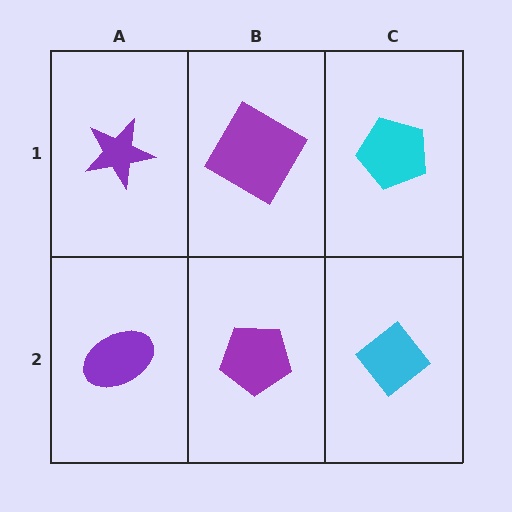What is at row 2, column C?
A cyan diamond.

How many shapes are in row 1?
3 shapes.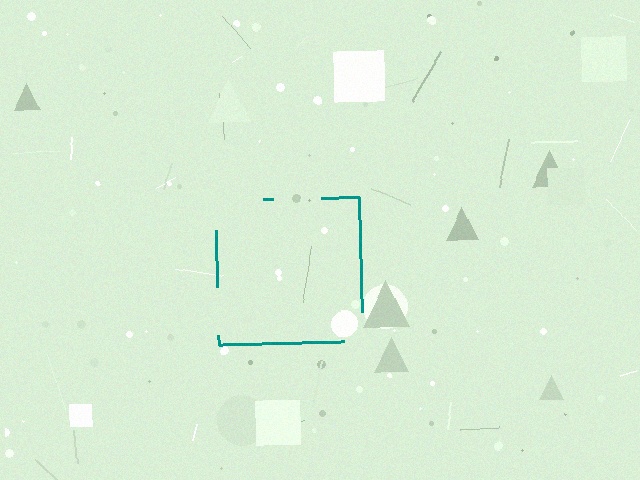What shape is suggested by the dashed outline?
The dashed outline suggests a square.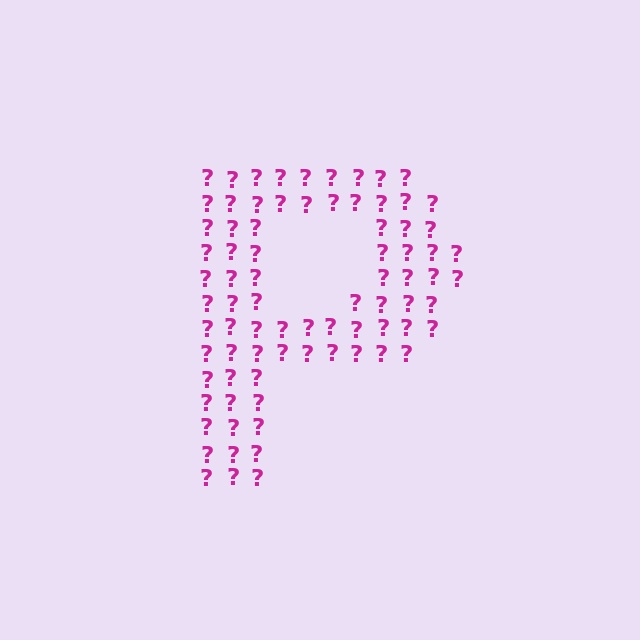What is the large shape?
The large shape is the letter P.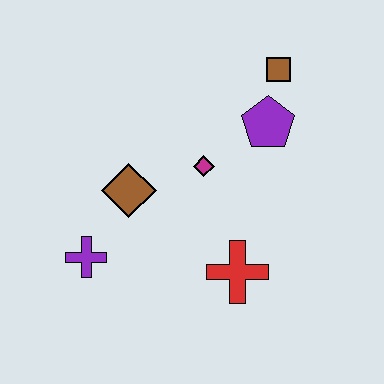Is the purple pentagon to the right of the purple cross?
Yes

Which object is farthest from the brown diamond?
The brown square is farthest from the brown diamond.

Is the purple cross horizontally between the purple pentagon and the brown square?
No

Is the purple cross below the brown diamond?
Yes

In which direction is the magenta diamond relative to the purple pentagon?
The magenta diamond is to the left of the purple pentagon.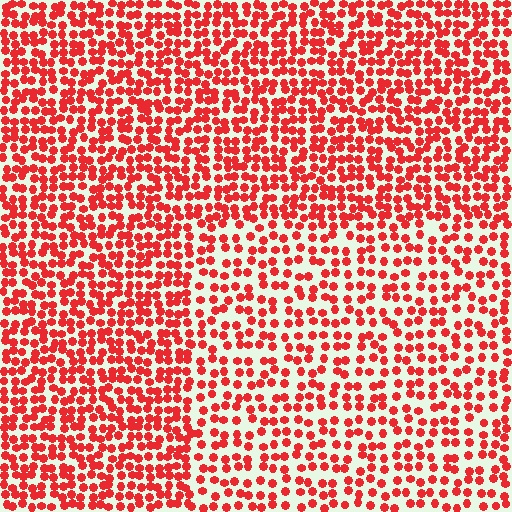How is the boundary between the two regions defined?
The boundary is defined by a change in element density (approximately 1.6x ratio). All elements are the same color, size, and shape.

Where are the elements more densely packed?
The elements are more densely packed outside the rectangle boundary.